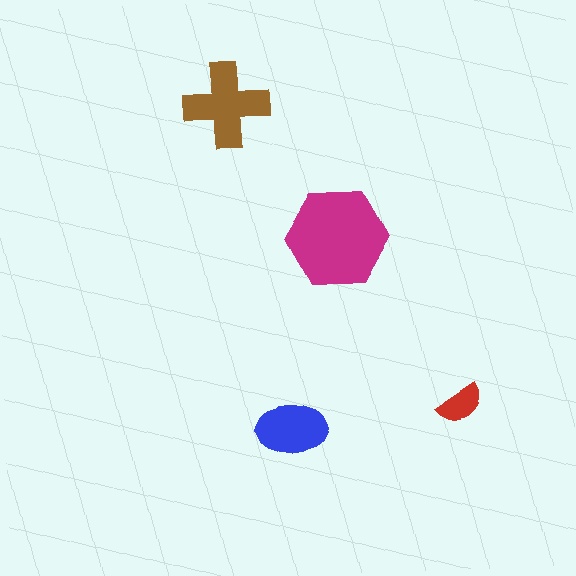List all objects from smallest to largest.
The red semicircle, the blue ellipse, the brown cross, the magenta hexagon.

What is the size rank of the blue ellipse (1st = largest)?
3rd.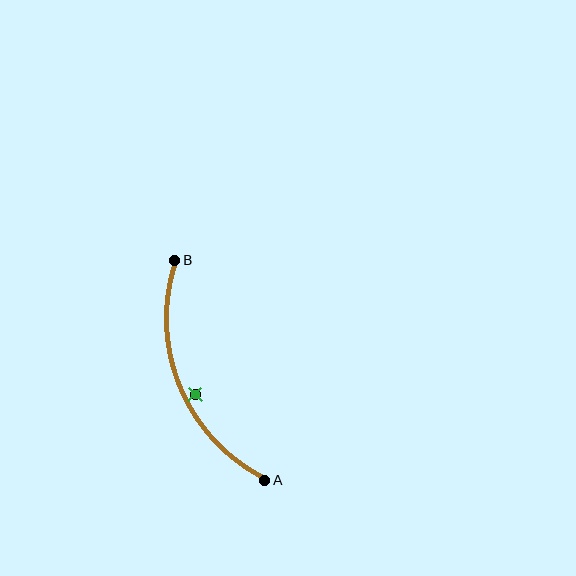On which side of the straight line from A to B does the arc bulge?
The arc bulges to the left of the straight line connecting A and B.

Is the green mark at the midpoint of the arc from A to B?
No — the green mark does not lie on the arc at all. It sits slightly inside the curve.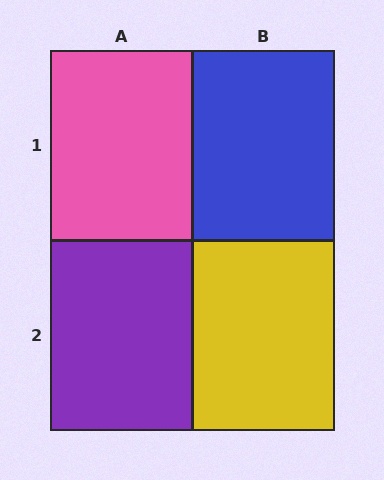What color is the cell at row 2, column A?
Purple.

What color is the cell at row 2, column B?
Yellow.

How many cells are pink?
1 cell is pink.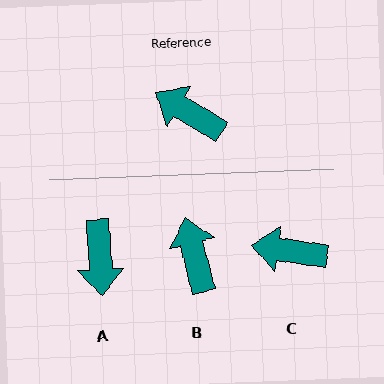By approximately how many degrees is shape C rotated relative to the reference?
Approximately 22 degrees counter-clockwise.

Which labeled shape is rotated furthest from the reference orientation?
A, about 124 degrees away.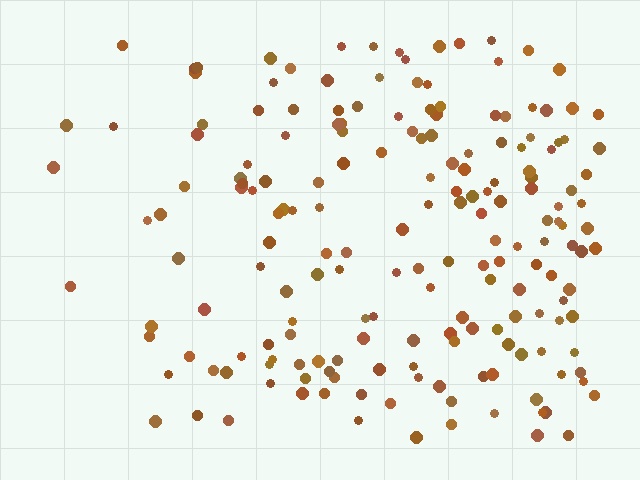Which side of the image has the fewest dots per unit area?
The left.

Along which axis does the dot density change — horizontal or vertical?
Horizontal.